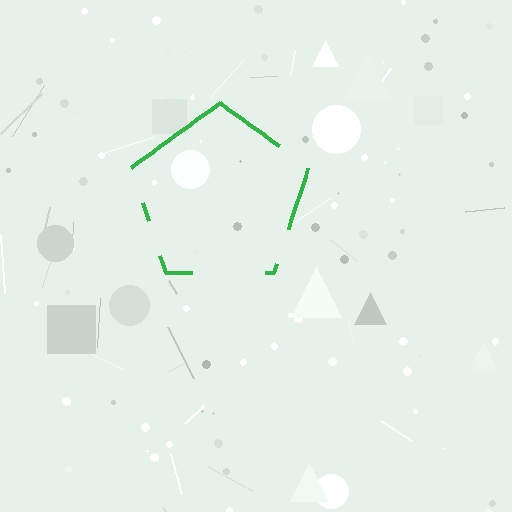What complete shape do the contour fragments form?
The contour fragments form a pentagon.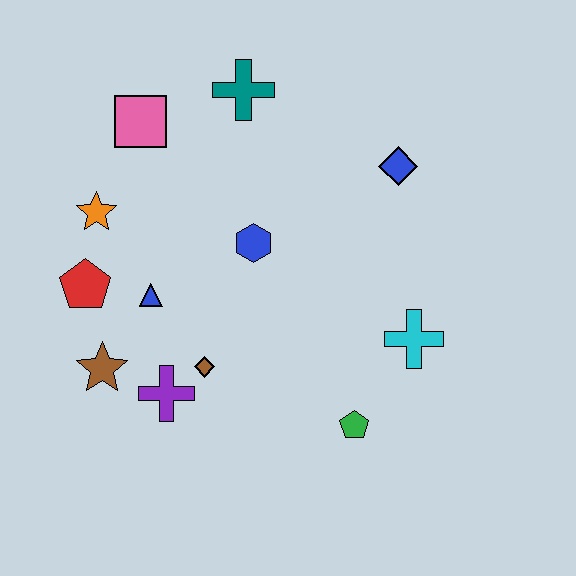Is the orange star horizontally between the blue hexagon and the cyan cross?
No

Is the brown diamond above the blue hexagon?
No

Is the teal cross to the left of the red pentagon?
No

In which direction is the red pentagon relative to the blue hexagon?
The red pentagon is to the left of the blue hexagon.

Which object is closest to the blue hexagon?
The blue triangle is closest to the blue hexagon.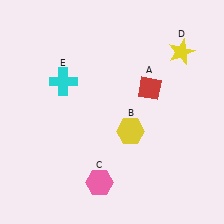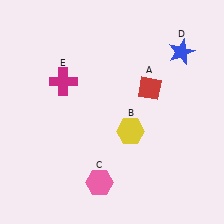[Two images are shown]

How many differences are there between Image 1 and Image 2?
There are 2 differences between the two images.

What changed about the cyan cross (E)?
In Image 1, E is cyan. In Image 2, it changed to magenta.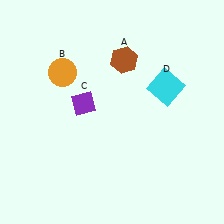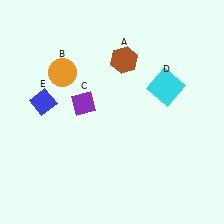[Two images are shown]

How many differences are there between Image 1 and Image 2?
There is 1 difference between the two images.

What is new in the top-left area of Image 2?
A blue diamond (E) was added in the top-left area of Image 2.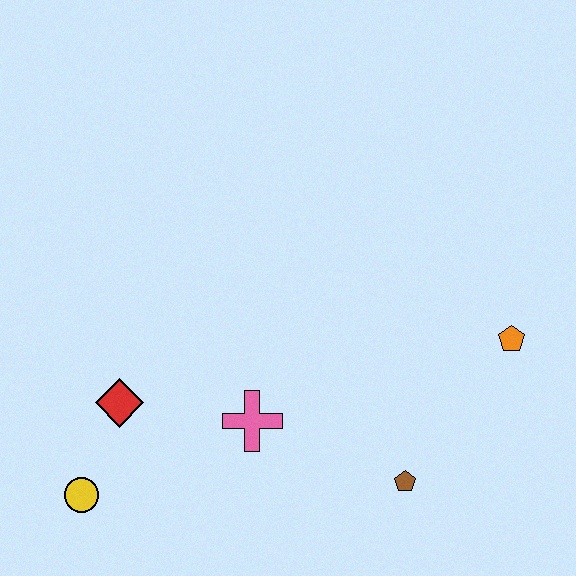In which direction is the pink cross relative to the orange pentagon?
The pink cross is to the left of the orange pentagon.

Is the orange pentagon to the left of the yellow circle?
No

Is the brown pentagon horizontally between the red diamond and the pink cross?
No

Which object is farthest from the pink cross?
The orange pentagon is farthest from the pink cross.